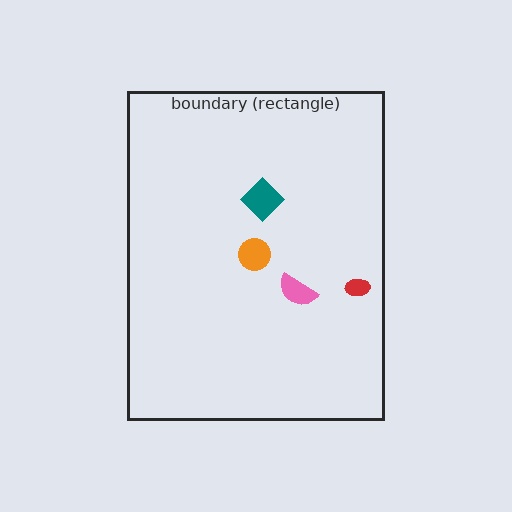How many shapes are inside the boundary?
4 inside, 0 outside.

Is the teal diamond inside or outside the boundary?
Inside.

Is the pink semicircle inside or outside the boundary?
Inside.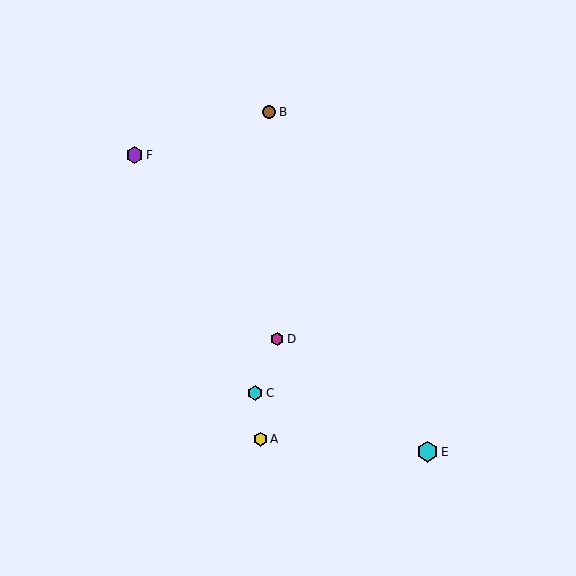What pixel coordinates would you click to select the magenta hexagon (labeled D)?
Click at (277, 339) to select the magenta hexagon D.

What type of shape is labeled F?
Shape F is a purple hexagon.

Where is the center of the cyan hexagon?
The center of the cyan hexagon is at (428, 452).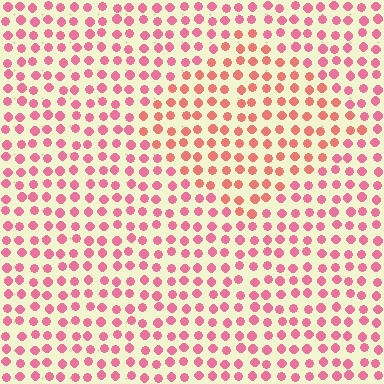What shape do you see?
I see a diamond.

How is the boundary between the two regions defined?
The boundary is defined purely by a slight shift in hue (about 24 degrees). Spacing, size, and orientation are identical on both sides.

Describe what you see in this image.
The image is filled with small pink elements in a uniform arrangement. A diamond-shaped region is visible where the elements are tinted to a slightly different hue, forming a subtle color boundary.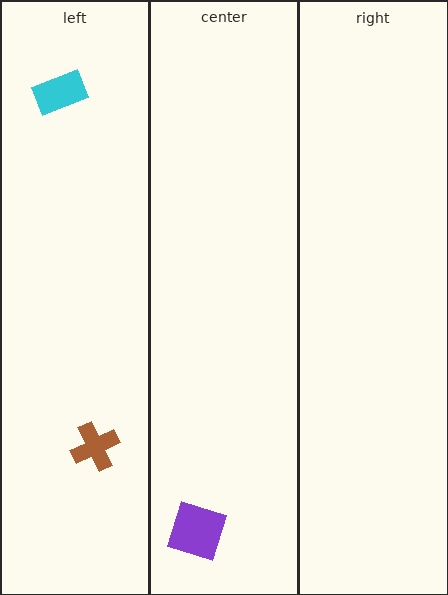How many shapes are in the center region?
1.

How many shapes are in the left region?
2.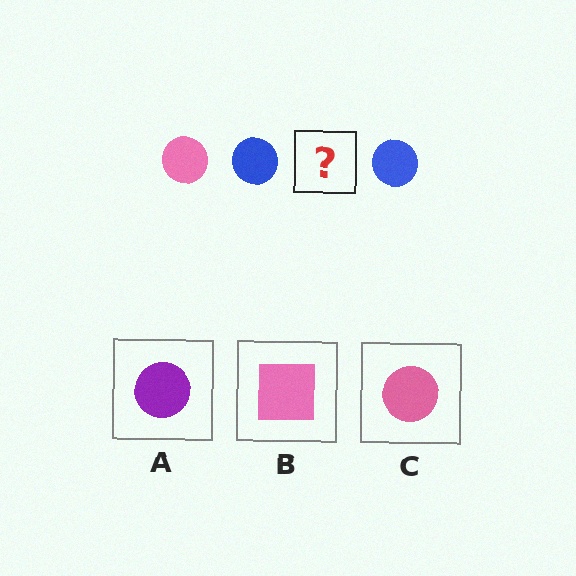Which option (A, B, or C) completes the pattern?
C.